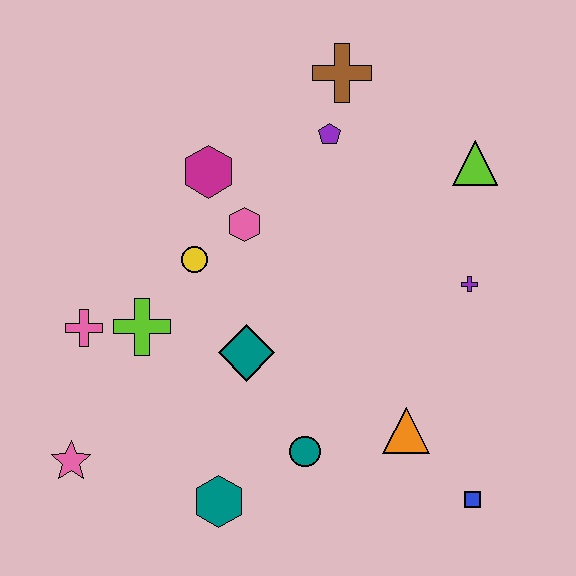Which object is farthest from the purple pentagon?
The pink star is farthest from the purple pentagon.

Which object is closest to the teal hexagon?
The teal circle is closest to the teal hexagon.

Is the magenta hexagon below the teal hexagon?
No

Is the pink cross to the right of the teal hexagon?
No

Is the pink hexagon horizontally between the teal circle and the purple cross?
No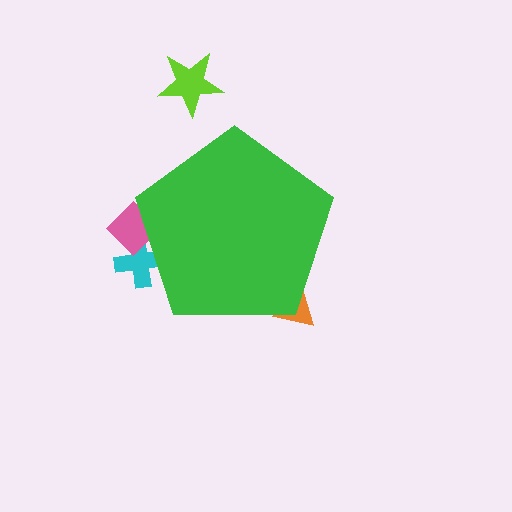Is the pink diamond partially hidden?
Yes, the pink diamond is partially hidden behind the green pentagon.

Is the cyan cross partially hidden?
Yes, the cyan cross is partially hidden behind the green pentagon.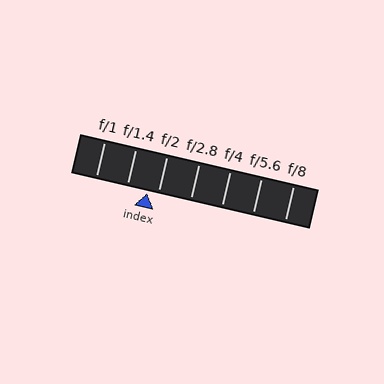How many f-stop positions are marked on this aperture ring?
There are 7 f-stop positions marked.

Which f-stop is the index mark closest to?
The index mark is closest to f/2.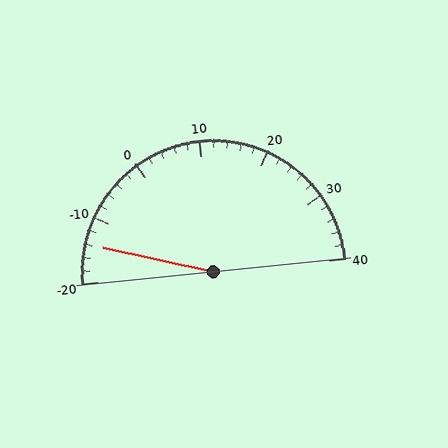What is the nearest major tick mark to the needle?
The nearest major tick mark is -10.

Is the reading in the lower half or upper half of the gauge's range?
The reading is in the lower half of the range (-20 to 40).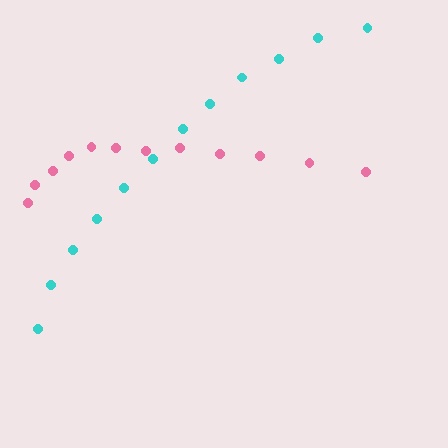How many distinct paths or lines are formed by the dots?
There are 2 distinct paths.